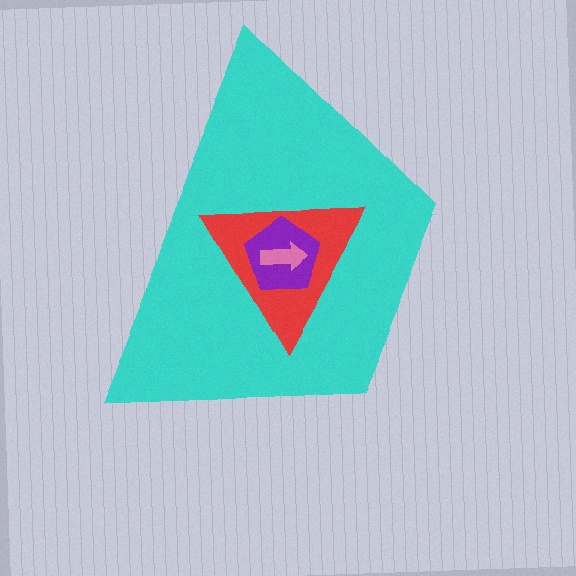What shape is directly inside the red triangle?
The purple pentagon.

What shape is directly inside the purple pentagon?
The pink arrow.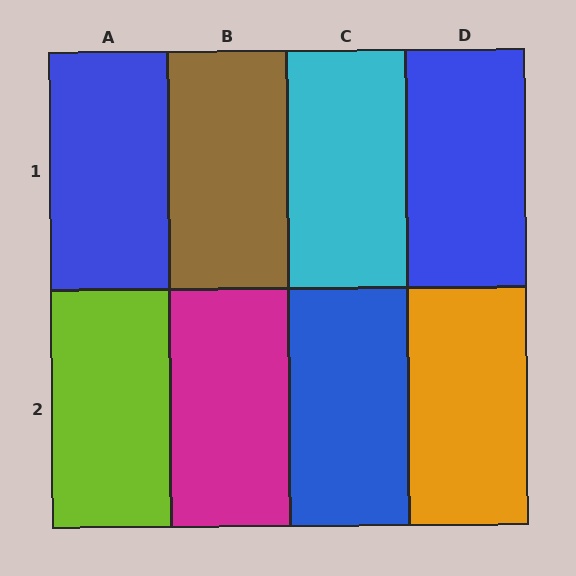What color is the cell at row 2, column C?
Blue.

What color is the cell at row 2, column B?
Magenta.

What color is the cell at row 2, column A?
Lime.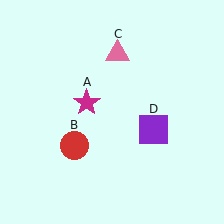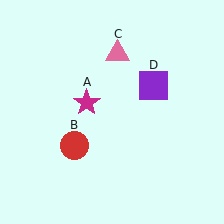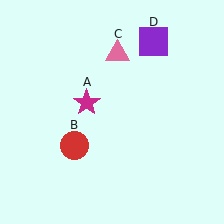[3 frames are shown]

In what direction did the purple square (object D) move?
The purple square (object D) moved up.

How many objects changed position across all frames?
1 object changed position: purple square (object D).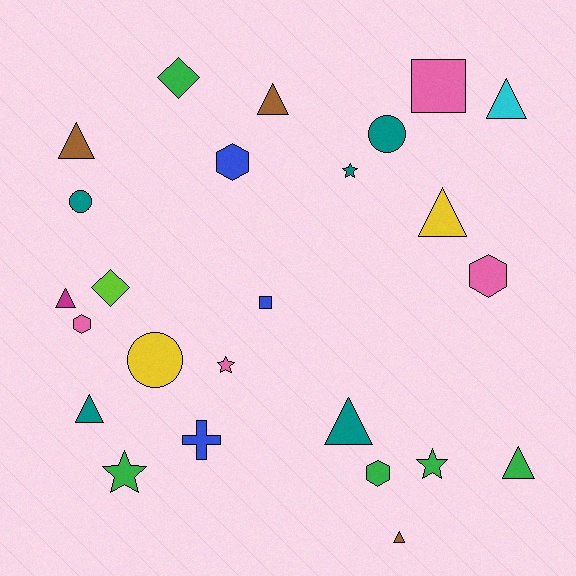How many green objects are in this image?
There are 5 green objects.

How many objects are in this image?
There are 25 objects.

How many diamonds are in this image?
There are 2 diamonds.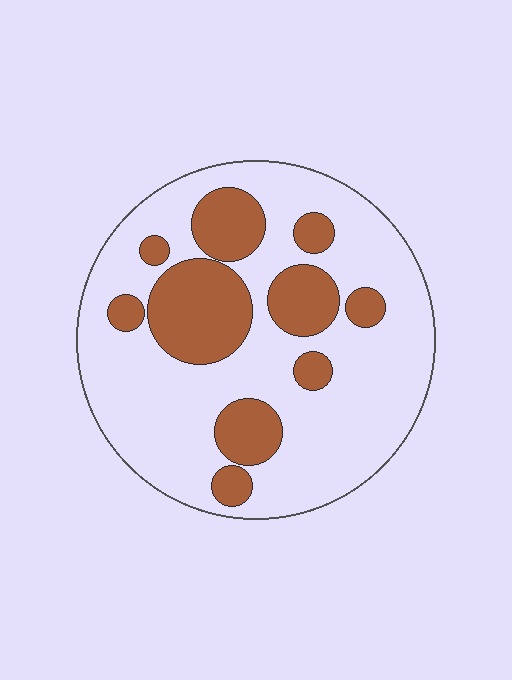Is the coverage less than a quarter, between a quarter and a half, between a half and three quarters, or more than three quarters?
Between a quarter and a half.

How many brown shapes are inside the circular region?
10.